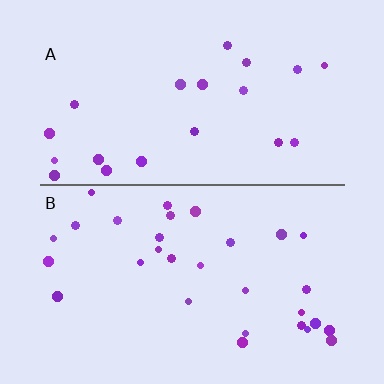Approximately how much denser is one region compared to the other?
Approximately 1.5× — region B over region A.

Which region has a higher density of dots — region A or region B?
B (the bottom).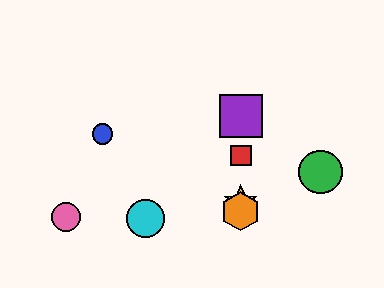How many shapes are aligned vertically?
4 shapes (the red square, the yellow star, the purple square, the orange hexagon) are aligned vertically.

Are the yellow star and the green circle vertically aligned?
No, the yellow star is at x≈241 and the green circle is at x≈321.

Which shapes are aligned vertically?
The red square, the yellow star, the purple square, the orange hexagon are aligned vertically.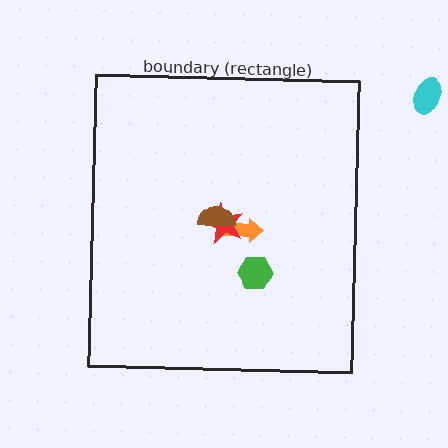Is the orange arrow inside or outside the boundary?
Inside.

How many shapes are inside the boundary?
4 inside, 1 outside.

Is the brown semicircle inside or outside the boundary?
Inside.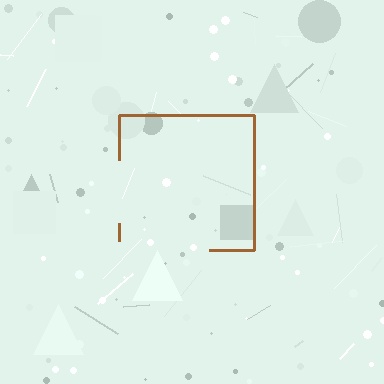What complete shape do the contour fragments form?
The contour fragments form a square.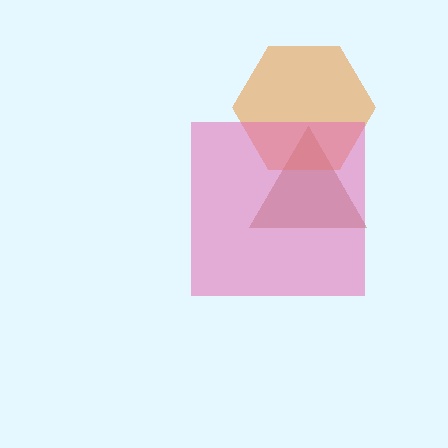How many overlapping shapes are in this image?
There are 3 overlapping shapes in the image.